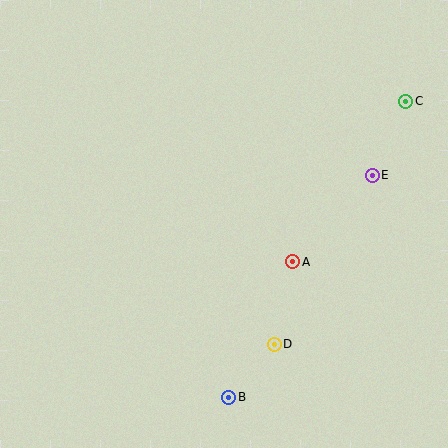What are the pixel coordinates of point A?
Point A is at (293, 262).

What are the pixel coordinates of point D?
Point D is at (274, 344).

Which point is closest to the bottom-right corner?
Point D is closest to the bottom-right corner.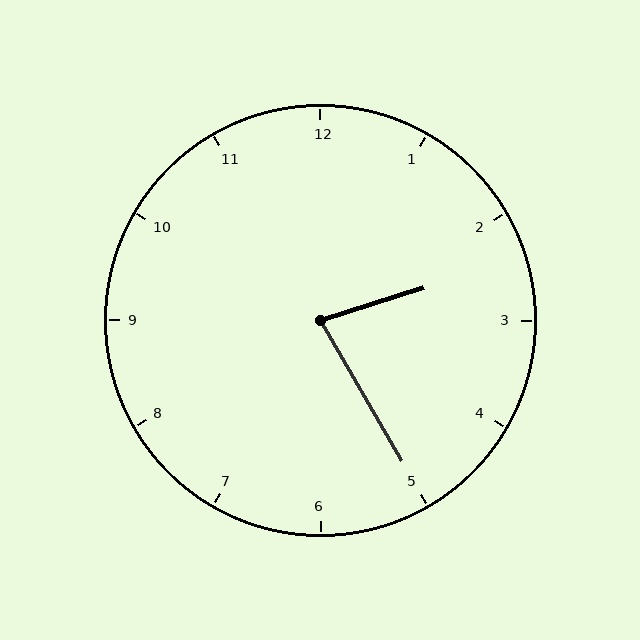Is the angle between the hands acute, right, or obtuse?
It is acute.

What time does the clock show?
2:25.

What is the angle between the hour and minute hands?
Approximately 78 degrees.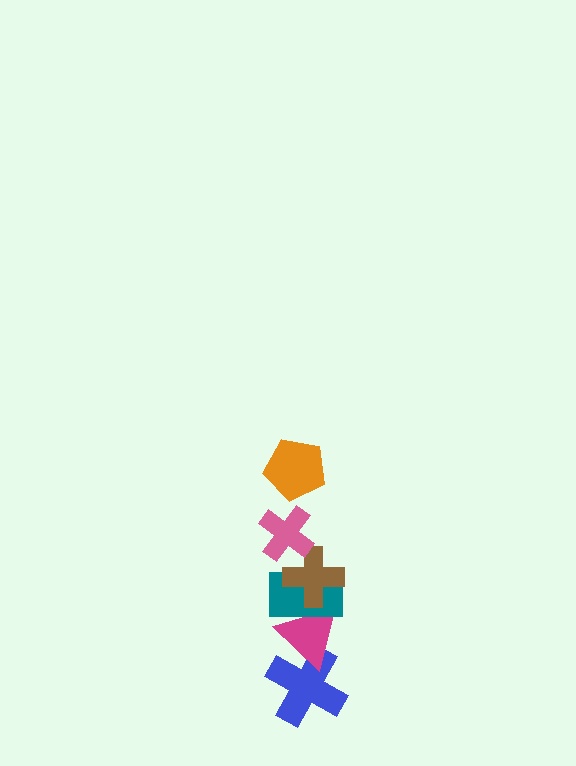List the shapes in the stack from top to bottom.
From top to bottom: the orange pentagon, the pink cross, the brown cross, the teal rectangle, the magenta triangle, the blue cross.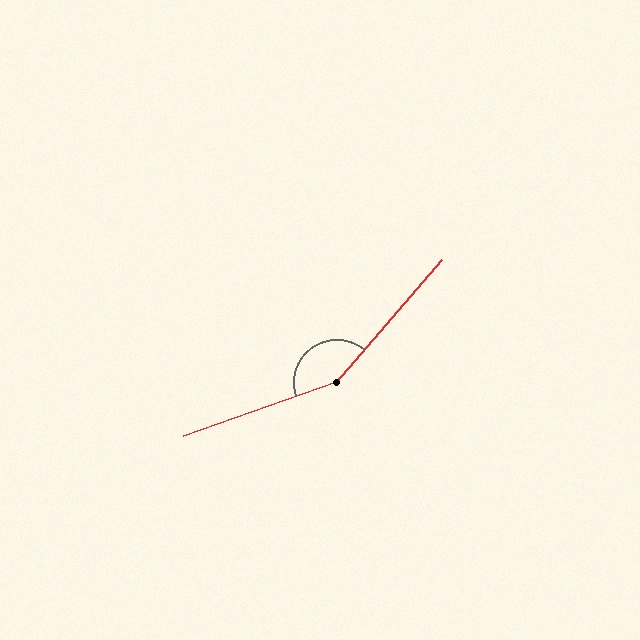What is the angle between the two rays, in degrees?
Approximately 150 degrees.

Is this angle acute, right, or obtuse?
It is obtuse.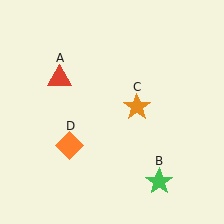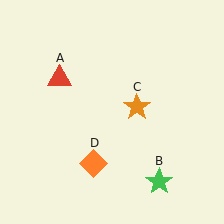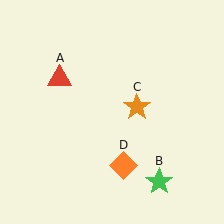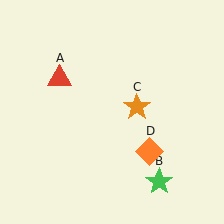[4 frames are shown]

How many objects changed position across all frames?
1 object changed position: orange diamond (object D).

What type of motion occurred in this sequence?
The orange diamond (object D) rotated counterclockwise around the center of the scene.